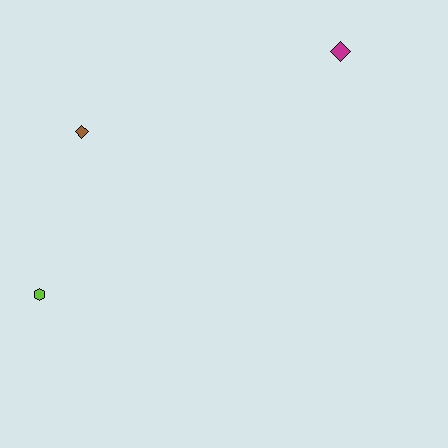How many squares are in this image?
There are no squares.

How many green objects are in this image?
There are no green objects.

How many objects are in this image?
There are 3 objects.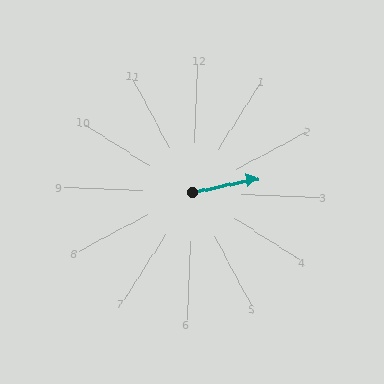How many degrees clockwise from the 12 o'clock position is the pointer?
Approximately 76 degrees.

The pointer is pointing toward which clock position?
Roughly 3 o'clock.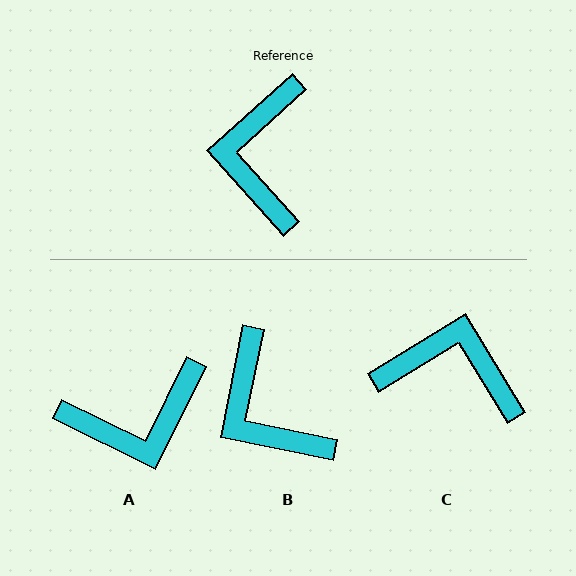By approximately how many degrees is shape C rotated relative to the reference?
Approximately 101 degrees clockwise.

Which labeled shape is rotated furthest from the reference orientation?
A, about 112 degrees away.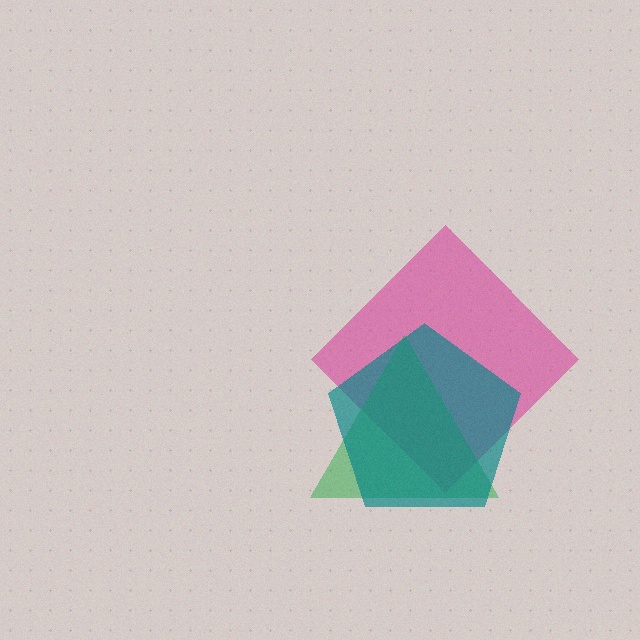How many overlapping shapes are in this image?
There are 3 overlapping shapes in the image.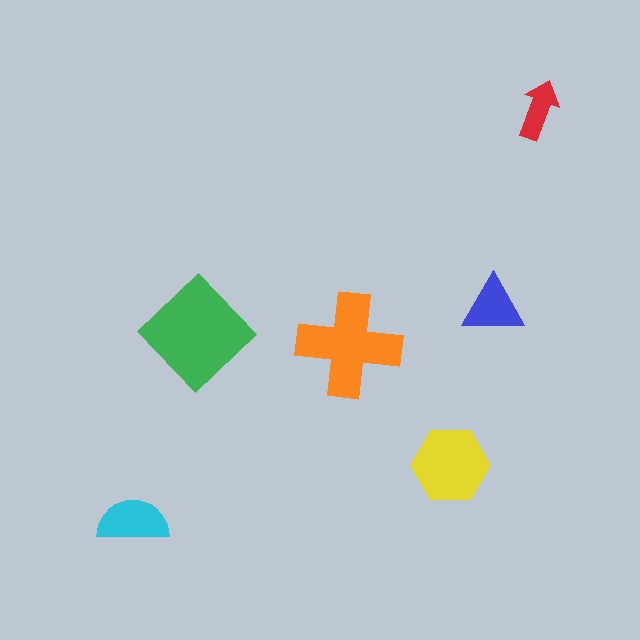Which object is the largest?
The green diamond.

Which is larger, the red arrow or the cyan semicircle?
The cyan semicircle.